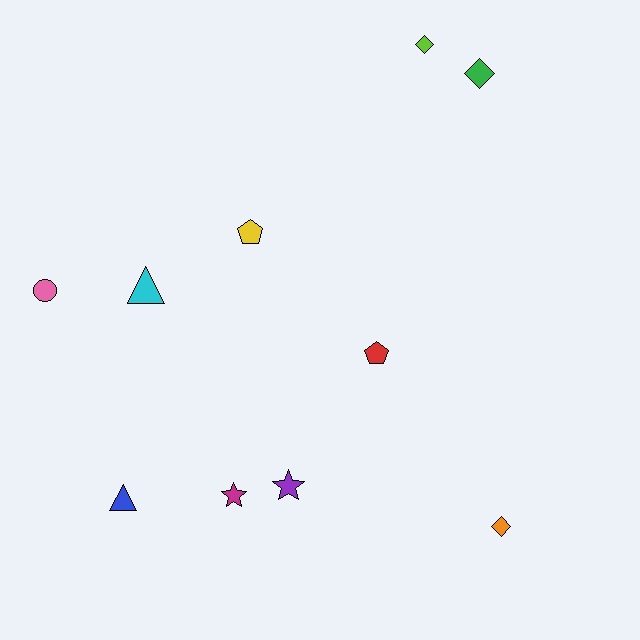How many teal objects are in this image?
There are no teal objects.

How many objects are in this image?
There are 10 objects.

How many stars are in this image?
There are 2 stars.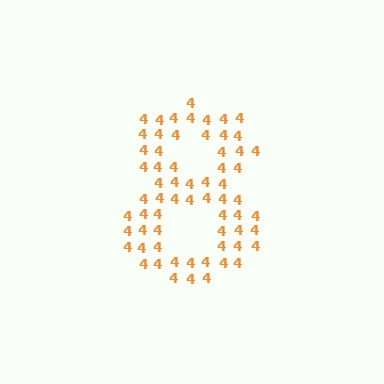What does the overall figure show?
The overall figure shows the digit 8.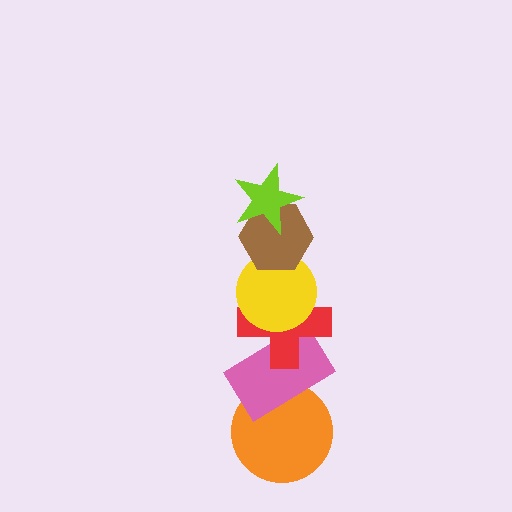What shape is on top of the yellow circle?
The brown hexagon is on top of the yellow circle.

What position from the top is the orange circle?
The orange circle is 6th from the top.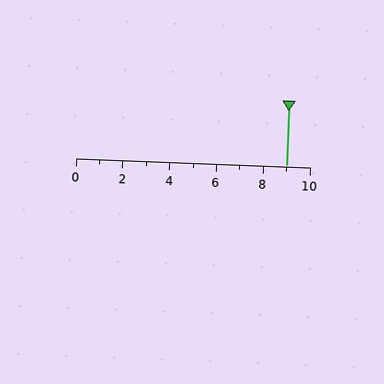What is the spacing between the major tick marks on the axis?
The major ticks are spaced 2 apart.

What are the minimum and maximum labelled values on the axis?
The axis runs from 0 to 10.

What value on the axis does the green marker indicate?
The marker indicates approximately 9.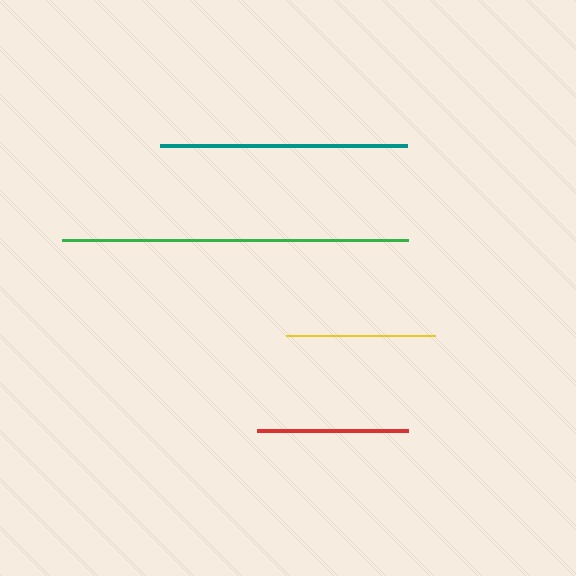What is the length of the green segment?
The green segment is approximately 346 pixels long.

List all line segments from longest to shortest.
From longest to shortest: green, teal, red, yellow.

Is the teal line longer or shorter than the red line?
The teal line is longer than the red line.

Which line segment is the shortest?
The yellow line is the shortest at approximately 149 pixels.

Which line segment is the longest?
The green line is the longest at approximately 346 pixels.